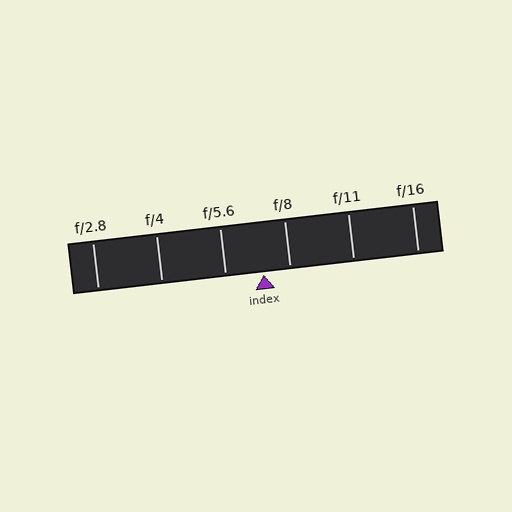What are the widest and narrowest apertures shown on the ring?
The widest aperture shown is f/2.8 and the narrowest is f/16.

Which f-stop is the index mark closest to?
The index mark is closest to f/8.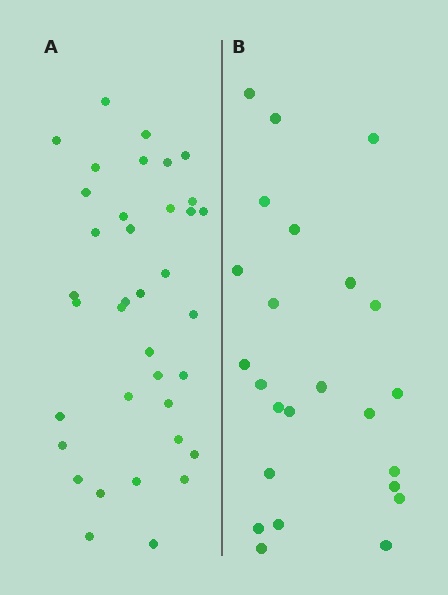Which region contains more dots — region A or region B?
Region A (the left region) has more dots.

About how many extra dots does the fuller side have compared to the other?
Region A has approximately 15 more dots than region B.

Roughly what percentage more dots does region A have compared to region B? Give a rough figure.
About 55% more.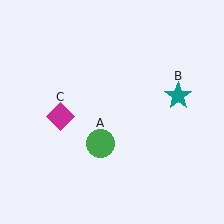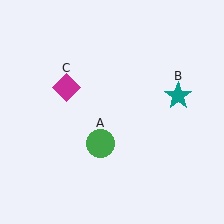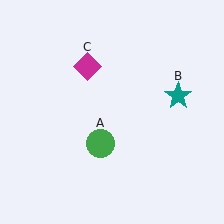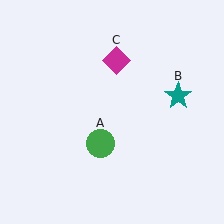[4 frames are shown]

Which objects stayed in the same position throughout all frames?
Green circle (object A) and teal star (object B) remained stationary.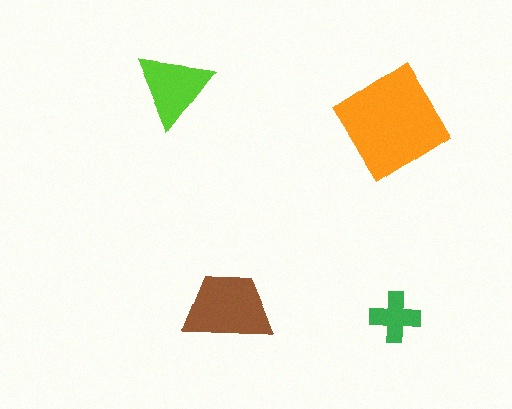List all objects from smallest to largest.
The green cross, the lime triangle, the brown trapezoid, the orange diamond.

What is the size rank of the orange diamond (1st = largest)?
1st.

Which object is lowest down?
The green cross is bottommost.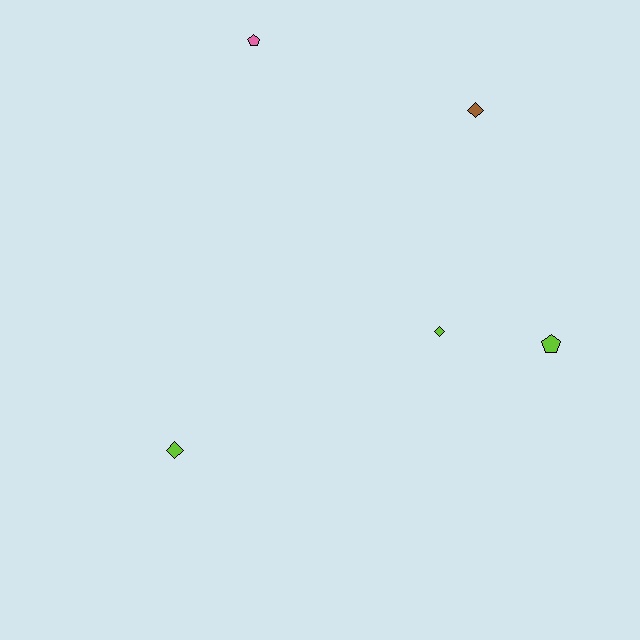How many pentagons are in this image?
There are 2 pentagons.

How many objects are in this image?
There are 5 objects.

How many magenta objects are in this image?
There are no magenta objects.